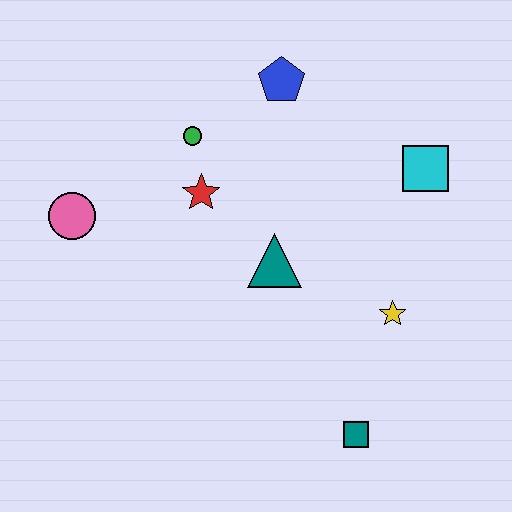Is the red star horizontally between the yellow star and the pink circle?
Yes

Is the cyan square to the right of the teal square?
Yes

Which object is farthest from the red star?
The teal square is farthest from the red star.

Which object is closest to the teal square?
The yellow star is closest to the teal square.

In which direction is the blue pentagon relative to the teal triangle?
The blue pentagon is above the teal triangle.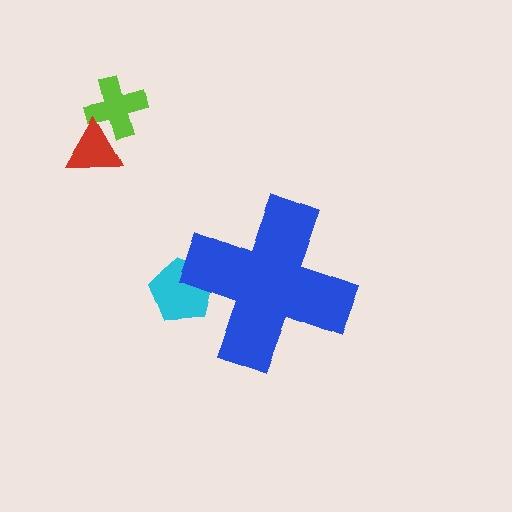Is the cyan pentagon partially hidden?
Yes, the cyan pentagon is partially hidden behind the blue cross.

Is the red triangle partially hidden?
No, the red triangle is fully visible.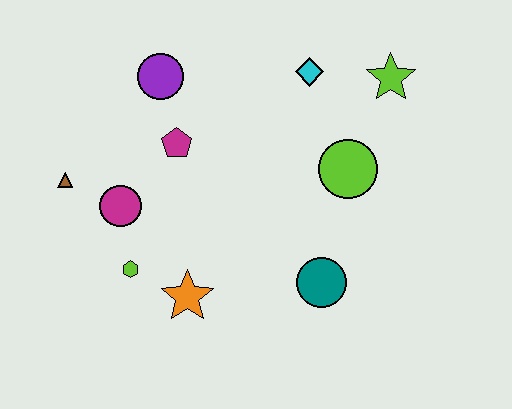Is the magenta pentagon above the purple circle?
No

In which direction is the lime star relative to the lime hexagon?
The lime star is to the right of the lime hexagon.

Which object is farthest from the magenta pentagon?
The lime star is farthest from the magenta pentagon.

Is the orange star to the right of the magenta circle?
Yes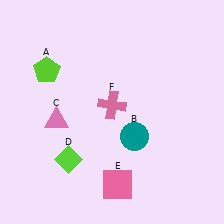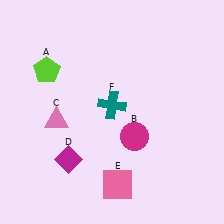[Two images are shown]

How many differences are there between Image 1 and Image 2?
There are 3 differences between the two images.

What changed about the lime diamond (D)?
In Image 1, D is lime. In Image 2, it changed to magenta.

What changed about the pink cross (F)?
In Image 1, F is pink. In Image 2, it changed to teal.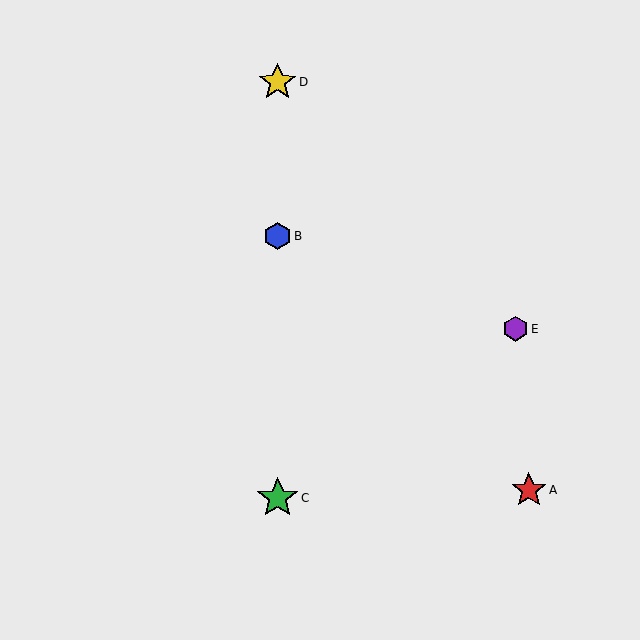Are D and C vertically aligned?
Yes, both are at x≈278.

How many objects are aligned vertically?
3 objects (B, C, D) are aligned vertically.